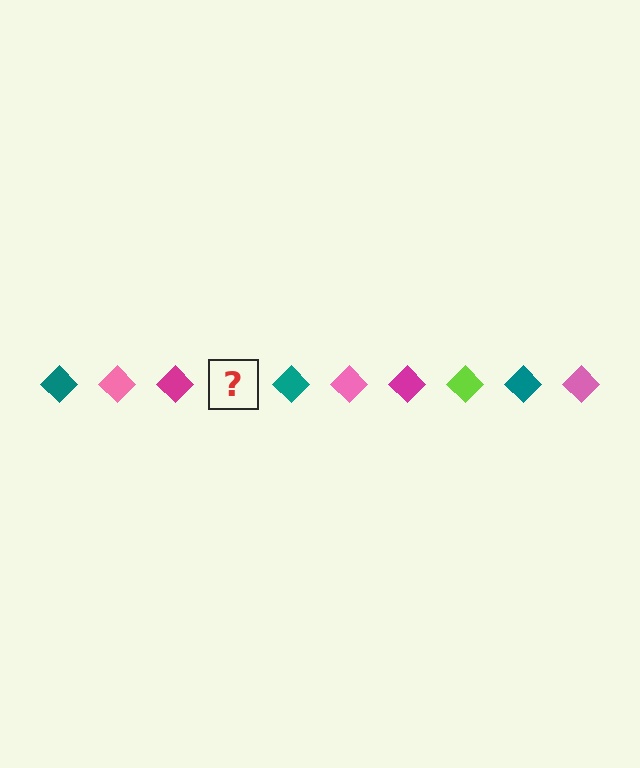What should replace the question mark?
The question mark should be replaced with a lime diamond.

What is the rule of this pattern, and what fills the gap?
The rule is that the pattern cycles through teal, pink, magenta, lime diamonds. The gap should be filled with a lime diamond.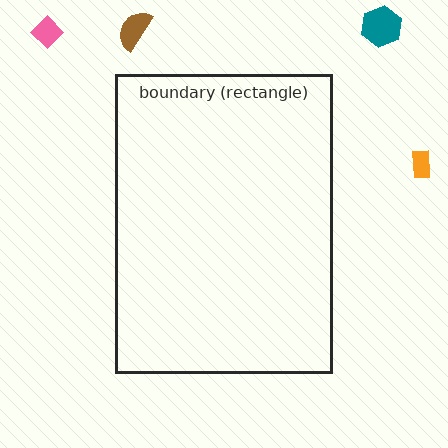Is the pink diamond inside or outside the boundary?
Outside.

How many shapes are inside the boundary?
0 inside, 4 outside.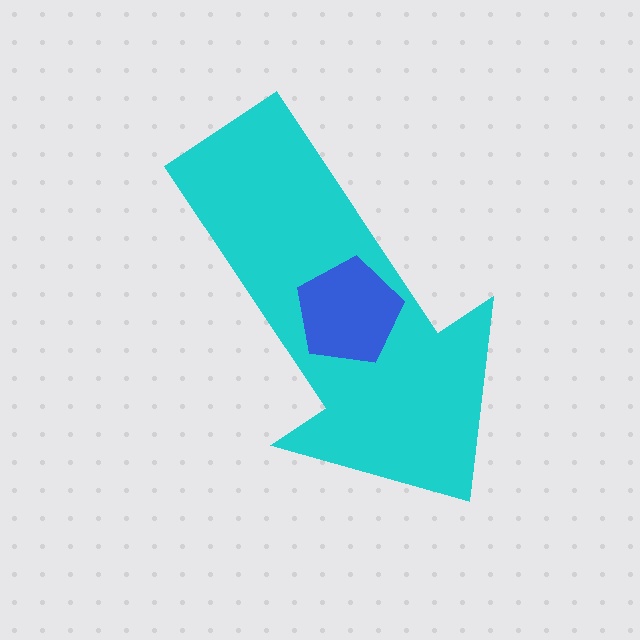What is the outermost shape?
The cyan arrow.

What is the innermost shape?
The blue pentagon.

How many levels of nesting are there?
2.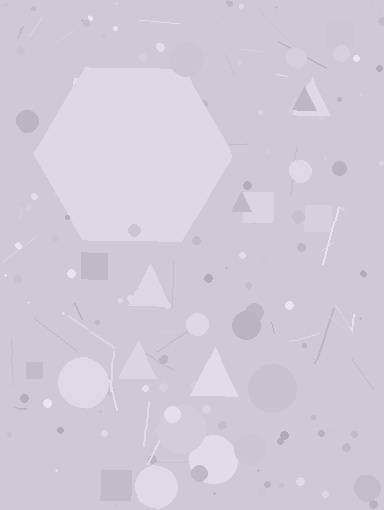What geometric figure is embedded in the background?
A hexagon is embedded in the background.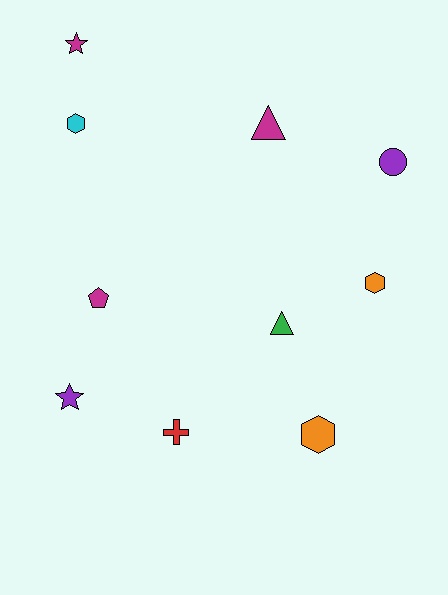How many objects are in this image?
There are 10 objects.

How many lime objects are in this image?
There are no lime objects.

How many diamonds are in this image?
There are no diamonds.